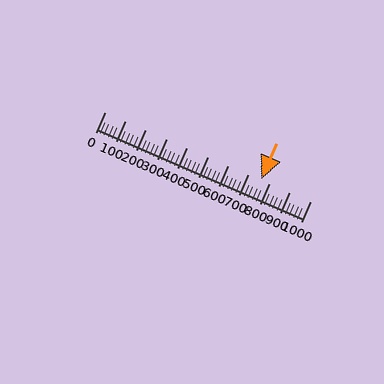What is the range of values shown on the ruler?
The ruler shows values from 0 to 1000.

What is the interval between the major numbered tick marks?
The major tick marks are spaced 100 units apart.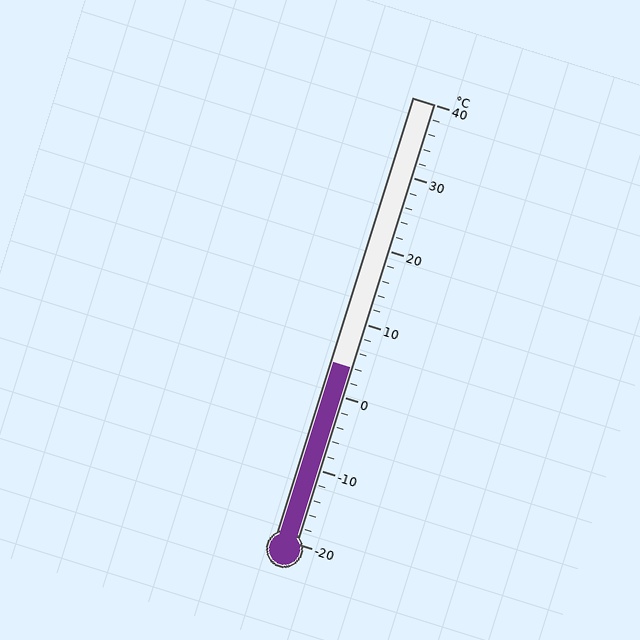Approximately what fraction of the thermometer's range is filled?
The thermometer is filled to approximately 40% of its range.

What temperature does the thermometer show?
The thermometer shows approximately 4°C.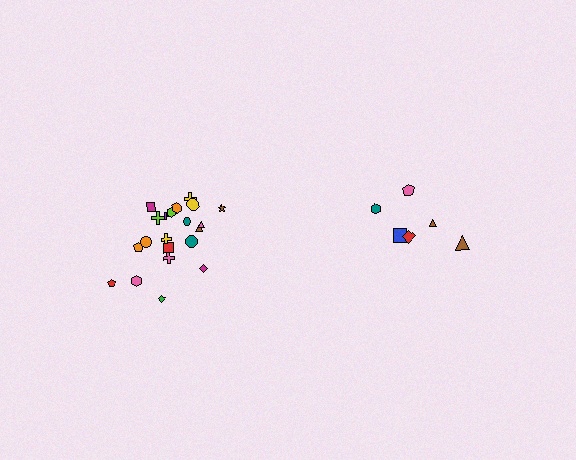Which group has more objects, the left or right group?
The left group.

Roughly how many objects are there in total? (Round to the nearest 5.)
Roughly 30 objects in total.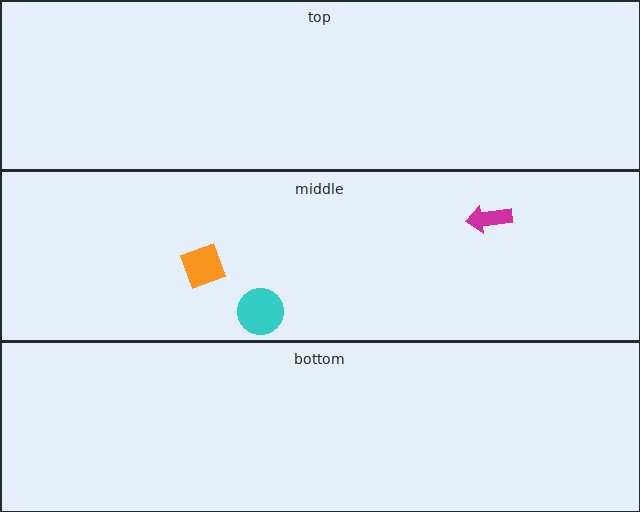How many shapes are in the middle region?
3.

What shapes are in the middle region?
The orange square, the magenta arrow, the cyan circle.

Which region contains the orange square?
The middle region.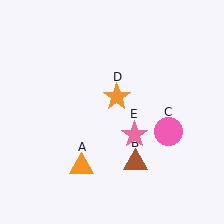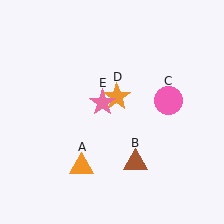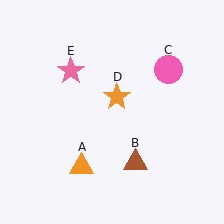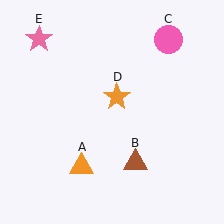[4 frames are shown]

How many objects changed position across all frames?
2 objects changed position: pink circle (object C), pink star (object E).